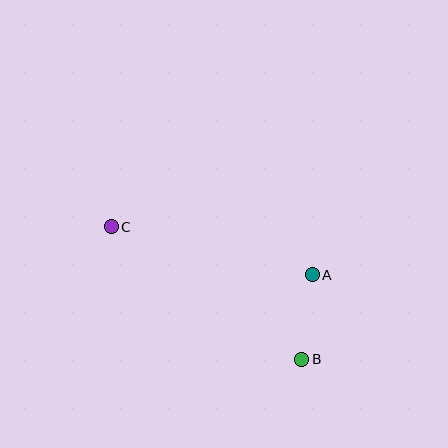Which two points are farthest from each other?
Points B and C are farthest from each other.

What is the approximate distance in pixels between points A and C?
The distance between A and C is approximately 207 pixels.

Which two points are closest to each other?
Points A and B are closest to each other.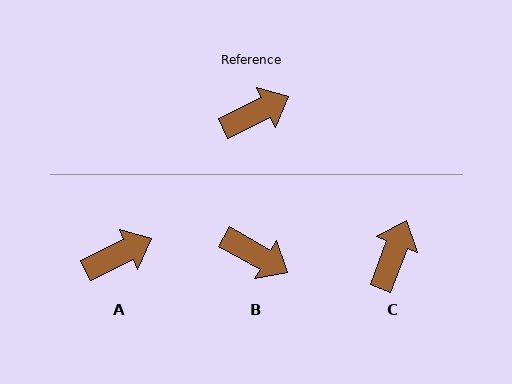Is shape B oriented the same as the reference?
No, it is off by about 55 degrees.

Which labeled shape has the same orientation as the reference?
A.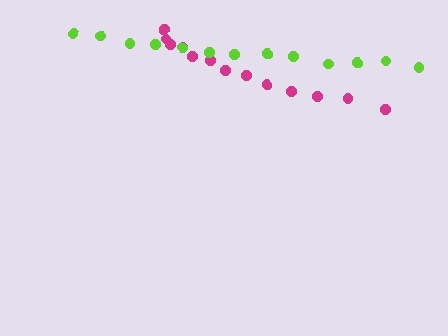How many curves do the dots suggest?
There are 2 distinct paths.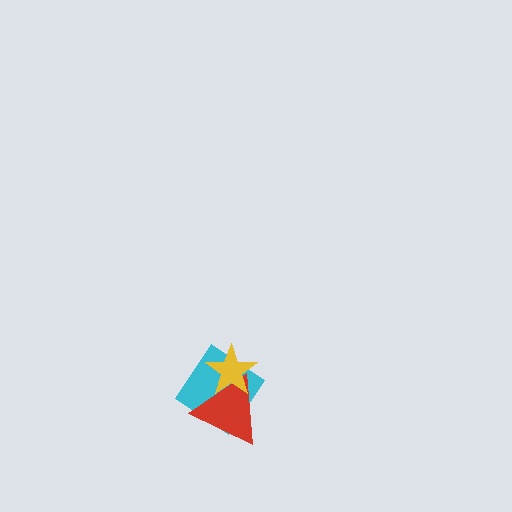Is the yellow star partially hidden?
No, no other shape covers it.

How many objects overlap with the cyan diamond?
2 objects overlap with the cyan diamond.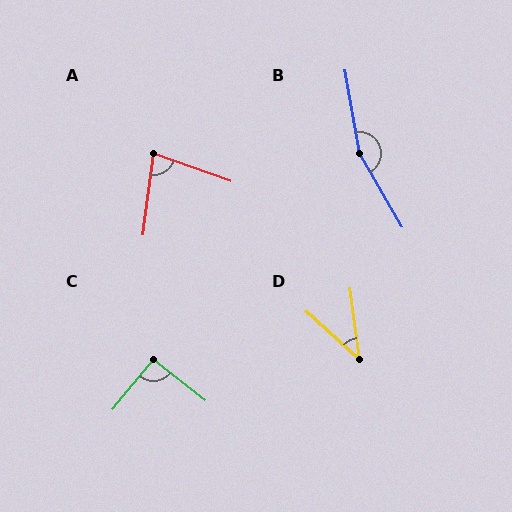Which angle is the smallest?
D, at approximately 40 degrees.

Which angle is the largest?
B, at approximately 160 degrees.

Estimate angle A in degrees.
Approximately 78 degrees.